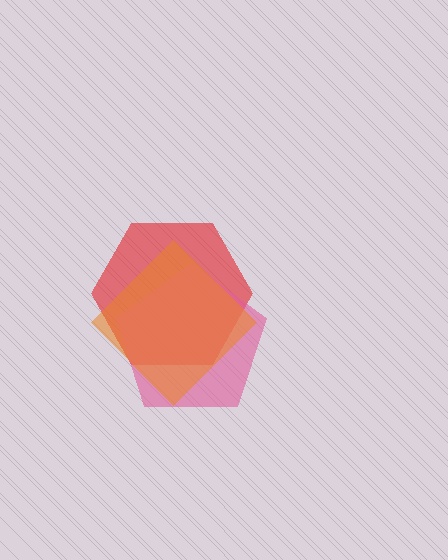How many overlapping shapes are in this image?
There are 3 overlapping shapes in the image.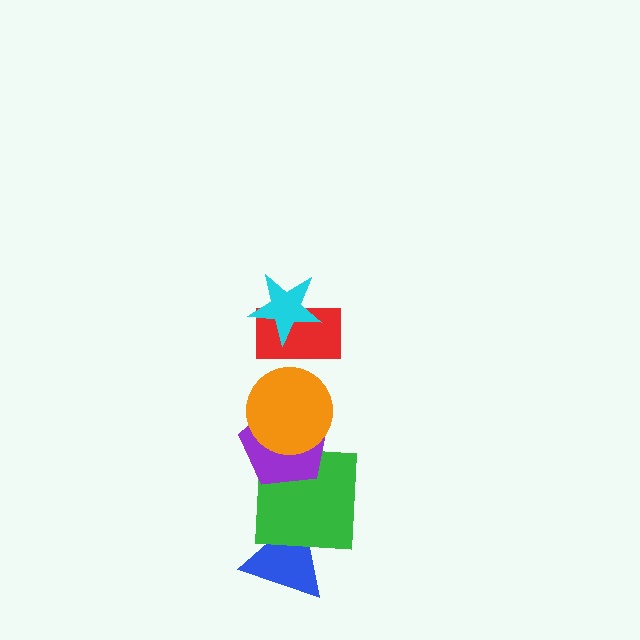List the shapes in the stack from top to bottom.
From top to bottom: the cyan star, the red rectangle, the orange circle, the purple pentagon, the green square, the blue triangle.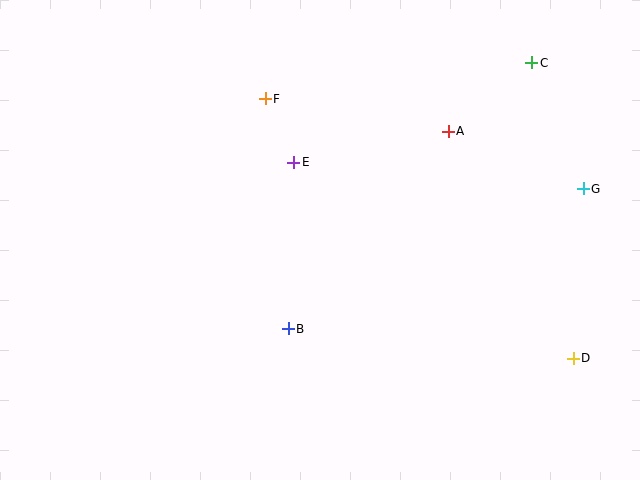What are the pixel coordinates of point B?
Point B is at (288, 329).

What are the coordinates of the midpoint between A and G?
The midpoint between A and G is at (516, 160).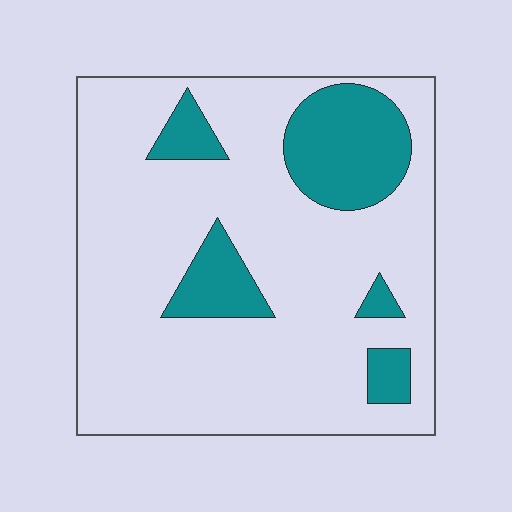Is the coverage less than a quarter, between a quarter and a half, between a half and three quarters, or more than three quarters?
Less than a quarter.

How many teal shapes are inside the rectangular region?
5.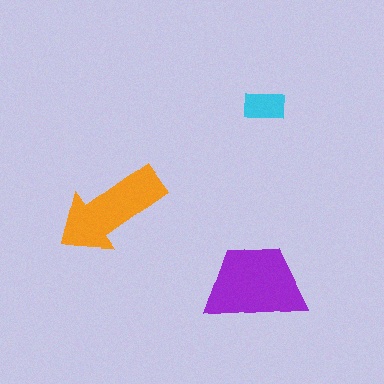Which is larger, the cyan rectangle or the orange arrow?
The orange arrow.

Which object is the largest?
The purple trapezoid.